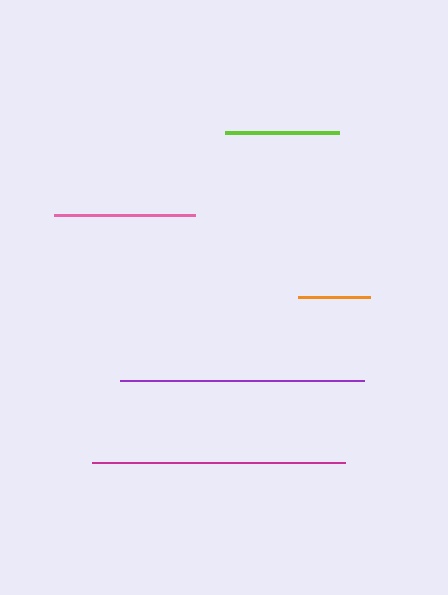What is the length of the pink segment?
The pink segment is approximately 142 pixels long.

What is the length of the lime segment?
The lime segment is approximately 114 pixels long.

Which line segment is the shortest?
The orange line is the shortest at approximately 73 pixels.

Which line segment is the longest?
The magenta line is the longest at approximately 253 pixels.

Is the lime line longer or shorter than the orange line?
The lime line is longer than the orange line.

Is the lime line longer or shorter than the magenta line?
The magenta line is longer than the lime line.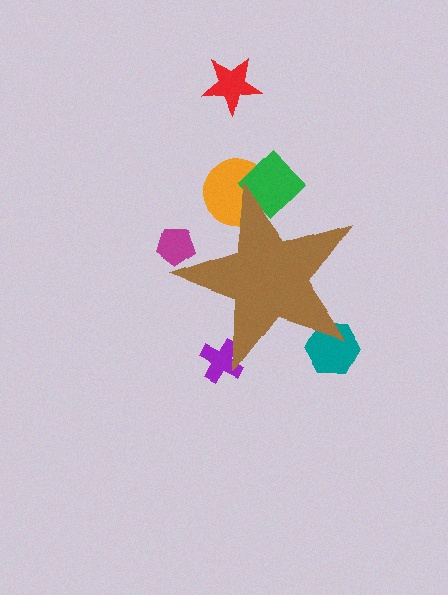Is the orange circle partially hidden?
Yes, the orange circle is partially hidden behind the brown star.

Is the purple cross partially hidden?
Yes, the purple cross is partially hidden behind the brown star.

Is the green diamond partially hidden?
Yes, the green diamond is partially hidden behind the brown star.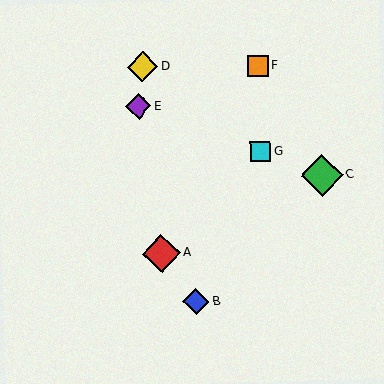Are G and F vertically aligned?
Yes, both are at x≈260.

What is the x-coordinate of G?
Object G is at x≈260.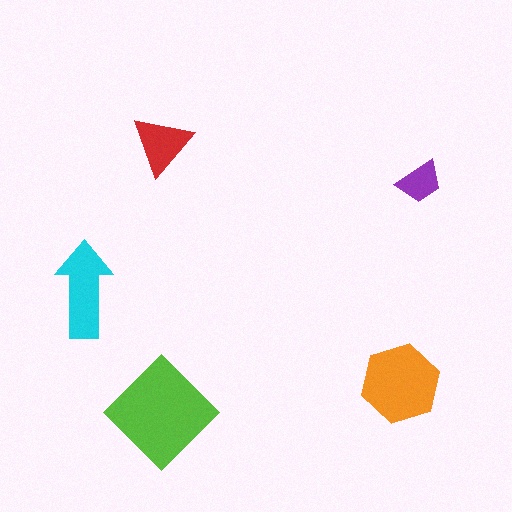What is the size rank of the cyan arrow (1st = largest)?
3rd.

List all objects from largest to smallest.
The lime diamond, the orange hexagon, the cyan arrow, the red triangle, the purple trapezoid.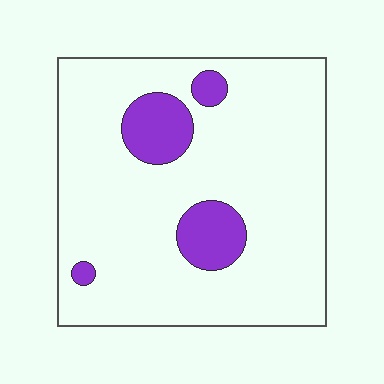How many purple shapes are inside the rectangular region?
4.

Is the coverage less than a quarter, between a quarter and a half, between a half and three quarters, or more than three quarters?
Less than a quarter.